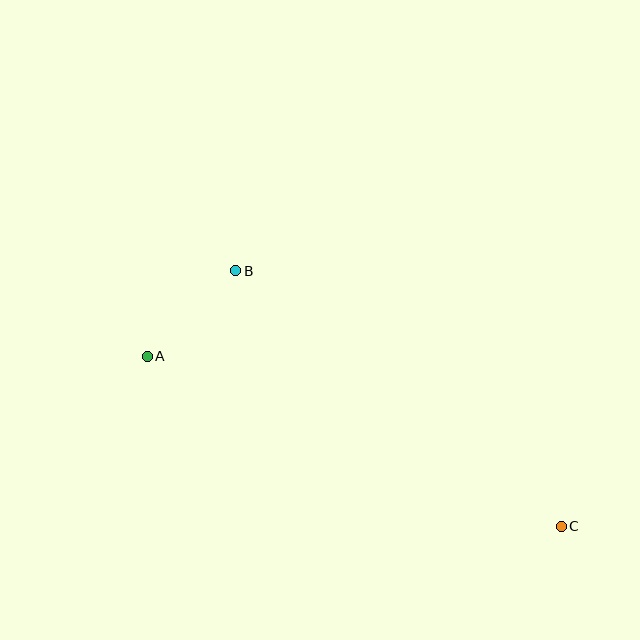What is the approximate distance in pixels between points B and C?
The distance between B and C is approximately 414 pixels.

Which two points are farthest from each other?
Points A and C are farthest from each other.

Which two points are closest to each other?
Points A and B are closest to each other.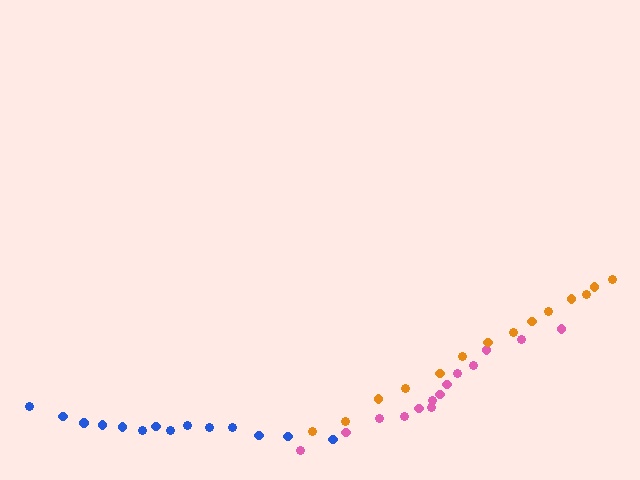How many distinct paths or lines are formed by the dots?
There are 3 distinct paths.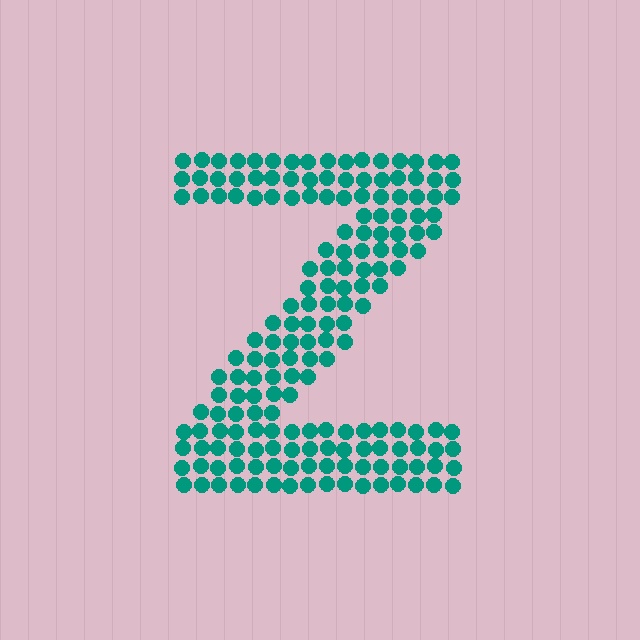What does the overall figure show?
The overall figure shows the letter Z.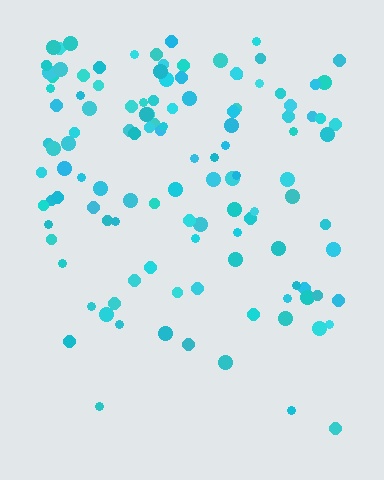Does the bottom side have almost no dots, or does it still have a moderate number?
Still a moderate number, just noticeably fewer than the top.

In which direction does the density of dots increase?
From bottom to top, with the top side densest.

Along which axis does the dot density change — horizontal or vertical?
Vertical.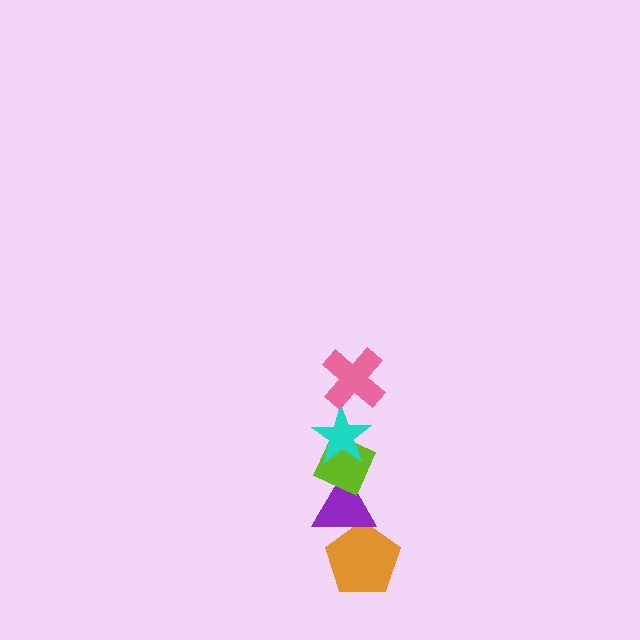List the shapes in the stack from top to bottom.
From top to bottom: the pink cross, the cyan star, the lime diamond, the purple triangle, the orange pentagon.